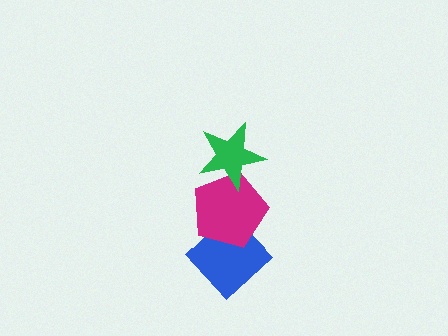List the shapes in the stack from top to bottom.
From top to bottom: the green star, the magenta pentagon, the blue diamond.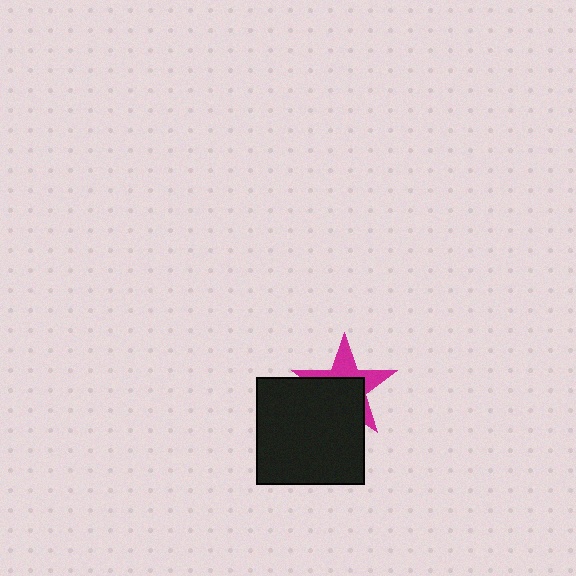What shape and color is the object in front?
The object in front is a black square.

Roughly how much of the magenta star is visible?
A small part of it is visible (roughly 45%).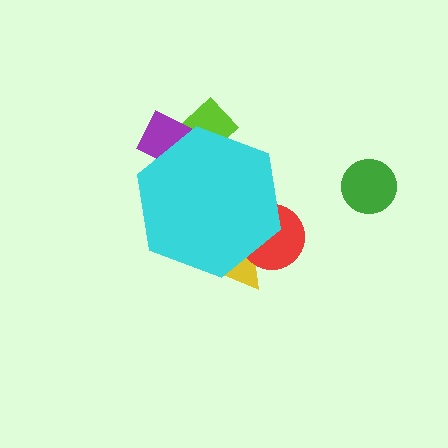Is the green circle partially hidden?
No, the green circle is fully visible.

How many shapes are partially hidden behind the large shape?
4 shapes are partially hidden.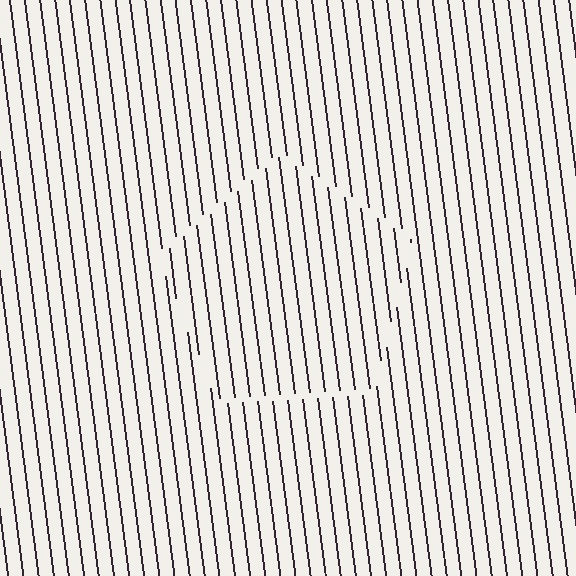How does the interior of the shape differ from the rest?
The interior of the shape contains the same grating, shifted by half a period — the contour is defined by the phase discontinuity where line-ends from the inner and outer gratings abut.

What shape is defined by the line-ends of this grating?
An illusory pentagon. The interior of the shape contains the same grating, shifted by half a period — the contour is defined by the phase discontinuity where line-ends from the inner and outer gratings abut.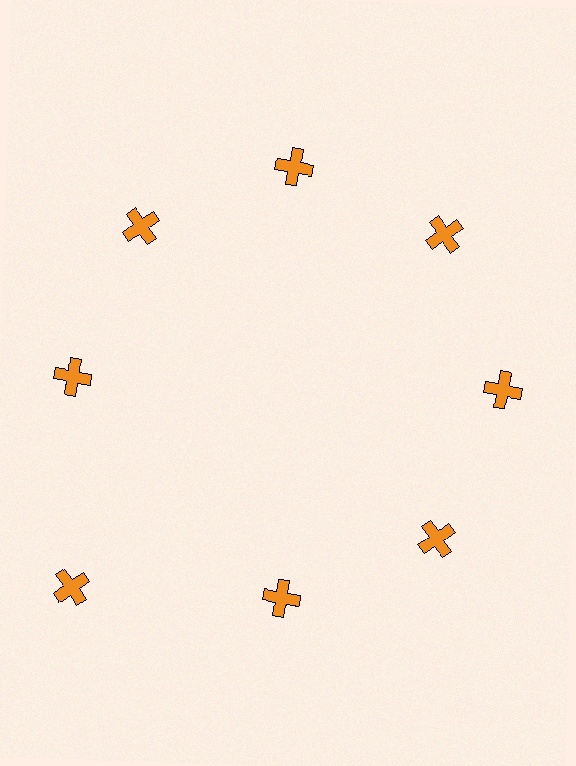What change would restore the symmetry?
The symmetry would be restored by moving it inward, back onto the ring so that all 8 crosses sit at equal angles and equal distance from the center.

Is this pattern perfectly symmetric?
No. The 8 orange crosses are arranged in a ring, but one element near the 8 o'clock position is pushed outward from the center, breaking the 8-fold rotational symmetry.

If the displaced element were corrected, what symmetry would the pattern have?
It would have 8-fold rotational symmetry — the pattern would map onto itself every 45 degrees.